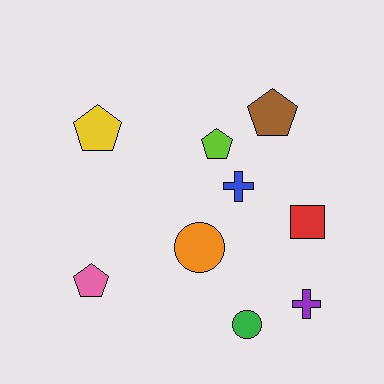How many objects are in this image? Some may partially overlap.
There are 9 objects.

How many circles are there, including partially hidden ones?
There are 2 circles.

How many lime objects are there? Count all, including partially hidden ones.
There is 1 lime object.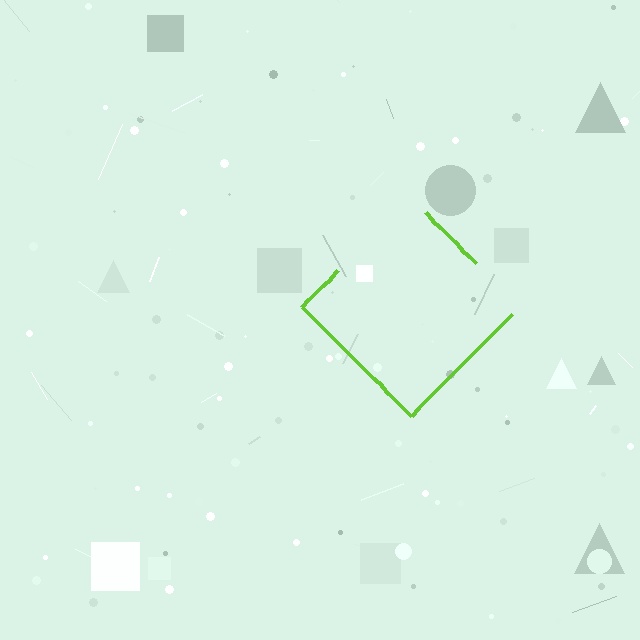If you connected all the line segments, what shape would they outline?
They would outline a diamond.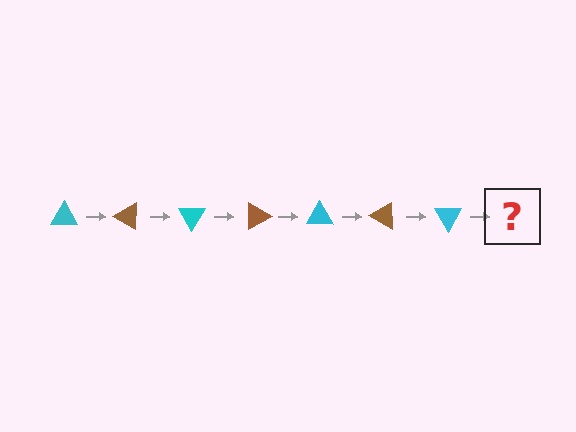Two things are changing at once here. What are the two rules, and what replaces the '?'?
The two rules are that it rotates 30 degrees each step and the color cycles through cyan and brown. The '?' should be a brown triangle, rotated 210 degrees from the start.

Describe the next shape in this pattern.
It should be a brown triangle, rotated 210 degrees from the start.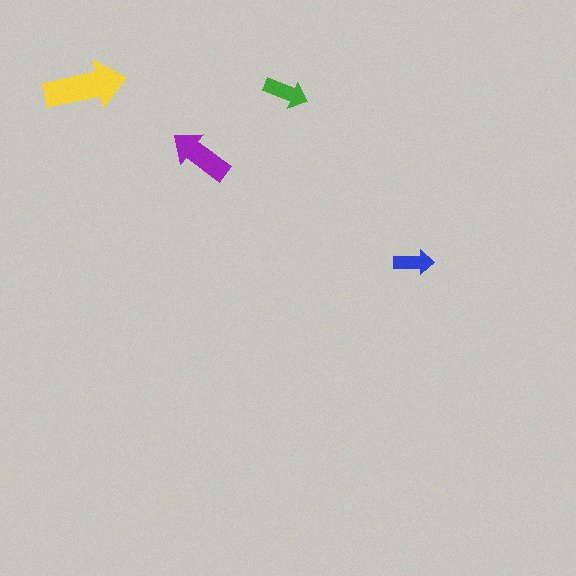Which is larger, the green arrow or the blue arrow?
The green one.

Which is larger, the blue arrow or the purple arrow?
The purple one.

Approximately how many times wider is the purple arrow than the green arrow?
About 1.5 times wider.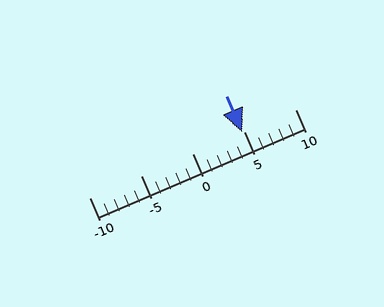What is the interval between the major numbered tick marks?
The major tick marks are spaced 5 units apart.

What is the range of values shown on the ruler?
The ruler shows values from -10 to 10.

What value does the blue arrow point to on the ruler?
The blue arrow points to approximately 5.